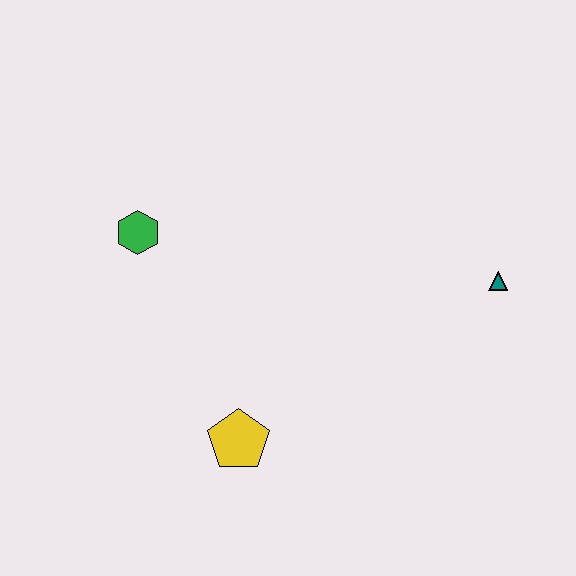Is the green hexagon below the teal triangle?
No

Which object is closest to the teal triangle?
The yellow pentagon is closest to the teal triangle.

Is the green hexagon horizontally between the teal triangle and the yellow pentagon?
No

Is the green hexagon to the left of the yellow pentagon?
Yes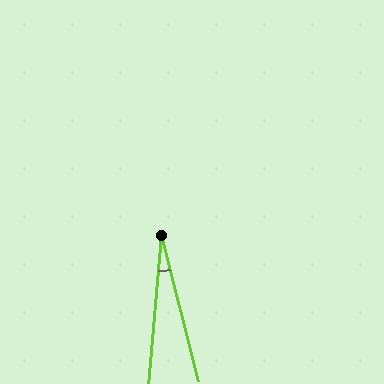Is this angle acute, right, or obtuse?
It is acute.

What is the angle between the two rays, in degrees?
Approximately 19 degrees.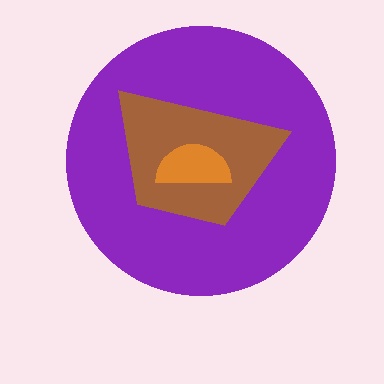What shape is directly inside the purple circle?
The brown trapezoid.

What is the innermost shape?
The orange semicircle.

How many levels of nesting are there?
3.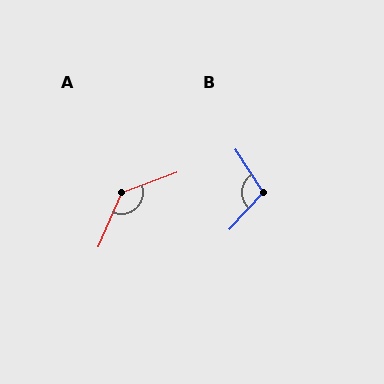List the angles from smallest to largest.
B (104°), A (134°).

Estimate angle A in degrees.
Approximately 134 degrees.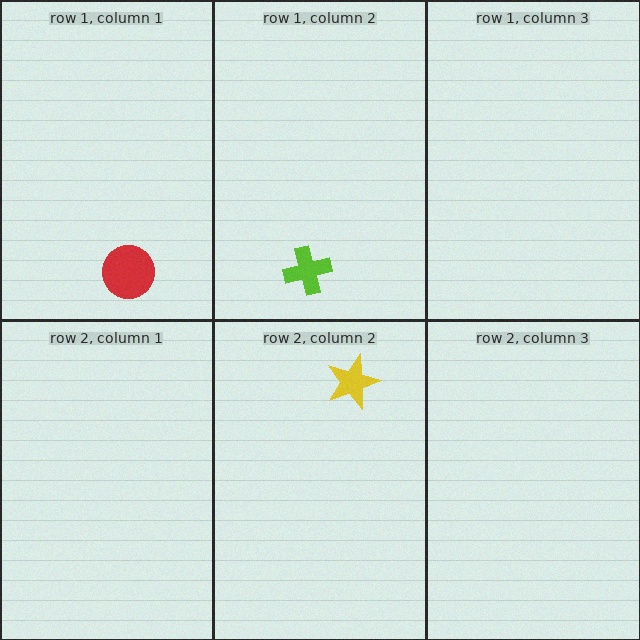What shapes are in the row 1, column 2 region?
The lime cross.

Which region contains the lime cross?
The row 1, column 2 region.